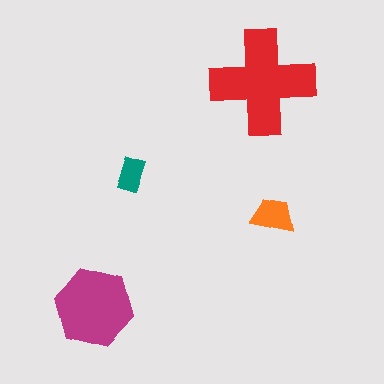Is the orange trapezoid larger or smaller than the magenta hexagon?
Smaller.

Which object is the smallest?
The teal rectangle.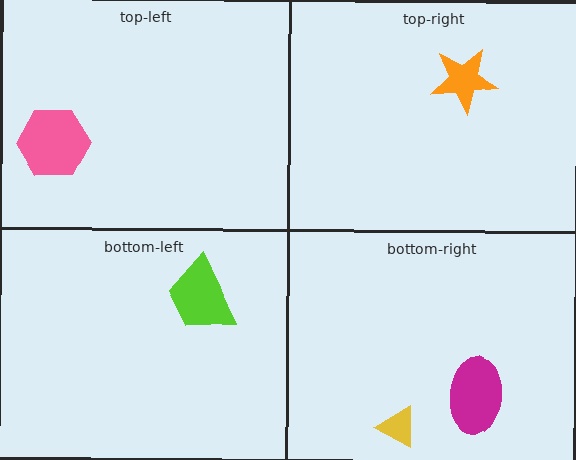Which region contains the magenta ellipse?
The bottom-right region.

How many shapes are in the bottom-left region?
1.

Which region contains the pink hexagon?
The top-left region.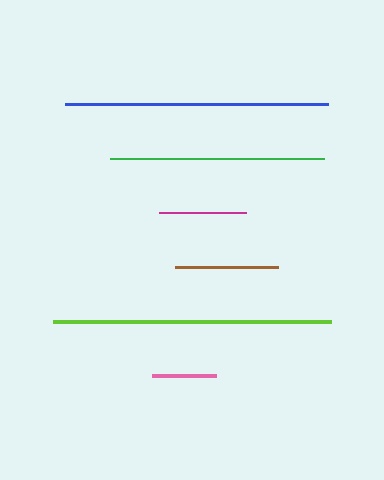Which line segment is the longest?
The lime line is the longest at approximately 278 pixels.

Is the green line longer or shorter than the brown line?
The green line is longer than the brown line.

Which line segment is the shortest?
The pink line is the shortest at approximately 64 pixels.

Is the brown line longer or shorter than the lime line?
The lime line is longer than the brown line.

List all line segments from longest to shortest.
From longest to shortest: lime, blue, green, brown, magenta, pink.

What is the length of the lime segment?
The lime segment is approximately 278 pixels long.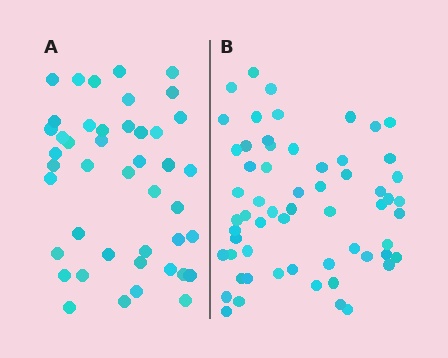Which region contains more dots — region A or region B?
Region B (the right region) has more dots.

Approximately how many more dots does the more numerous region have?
Region B has approximately 15 more dots than region A.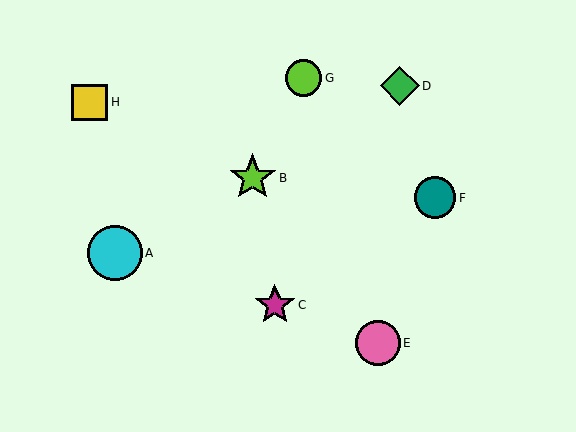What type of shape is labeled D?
Shape D is a green diamond.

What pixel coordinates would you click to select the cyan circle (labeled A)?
Click at (115, 253) to select the cyan circle A.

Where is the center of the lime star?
The center of the lime star is at (253, 178).